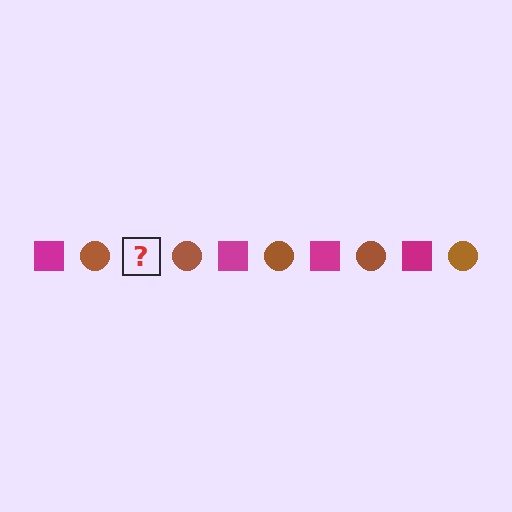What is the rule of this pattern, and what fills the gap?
The rule is that the pattern alternates between magenta square and brown circle. The gap should be filled with a magenta square.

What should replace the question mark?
The question mark should be replaced with a magenta square.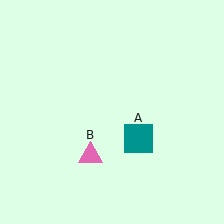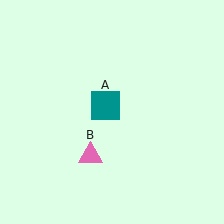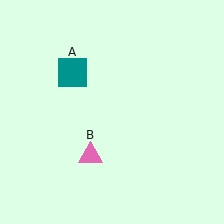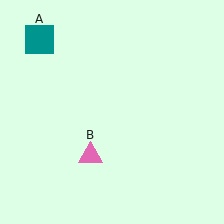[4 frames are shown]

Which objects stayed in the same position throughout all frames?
Pink triangle (object B) remained stationary.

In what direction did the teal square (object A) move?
The teal square (object A) moved up and to the left.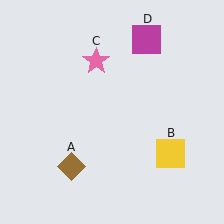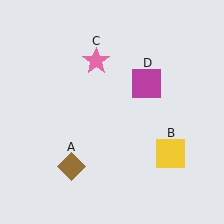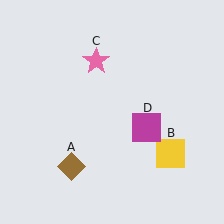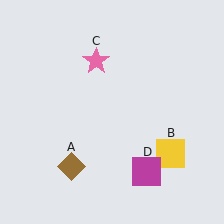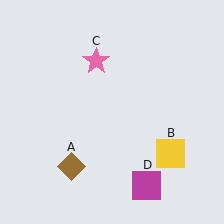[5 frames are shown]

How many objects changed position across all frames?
1 object changed position: magenta square (object D).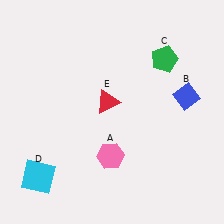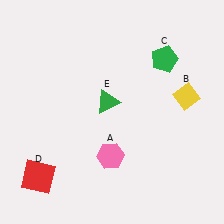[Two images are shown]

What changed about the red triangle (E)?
In Image 1, E is red. In Image 2, it changed to green.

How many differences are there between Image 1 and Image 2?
There are 3 differences between the two images.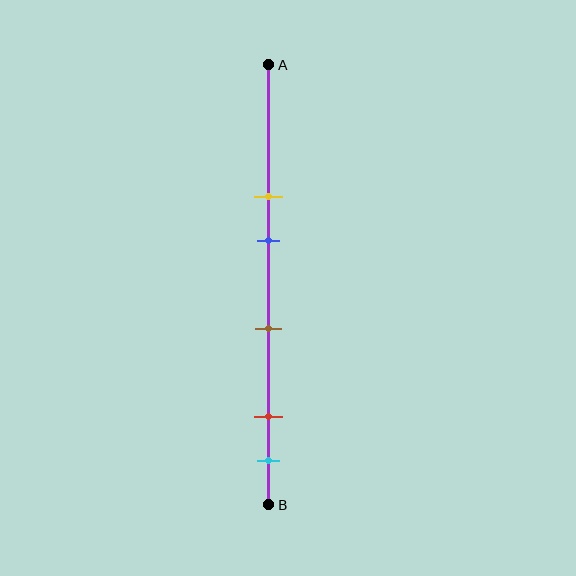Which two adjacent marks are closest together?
The red and cyan marks are the closest adjacent pair.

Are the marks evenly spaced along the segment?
No, the marks are not evenly spaced.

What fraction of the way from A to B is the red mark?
The red mark is approximately 80% (0.8) of the way from A to B.